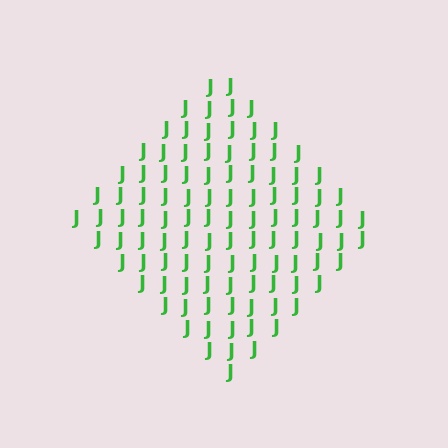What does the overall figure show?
The overall figure shows a diamond.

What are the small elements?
The small elements are letter J's.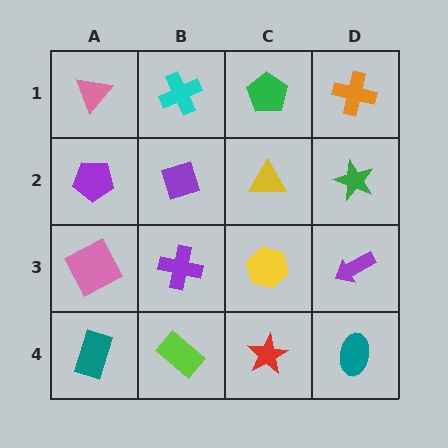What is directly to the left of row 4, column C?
A lime rectangle.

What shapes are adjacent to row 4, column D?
A purple arrow (row 3, column D), a red star (row 4, column C).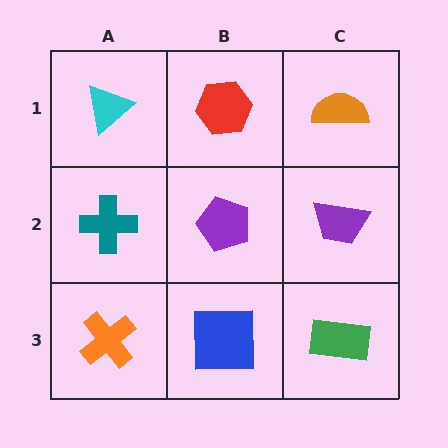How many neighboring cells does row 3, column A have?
2.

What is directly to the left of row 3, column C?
A blue square.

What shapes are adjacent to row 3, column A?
A teal cross (row 2, column A), a blue square (row 3, column B).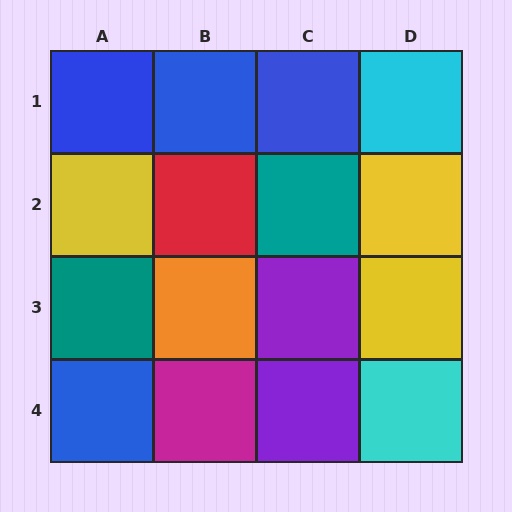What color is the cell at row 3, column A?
Teal.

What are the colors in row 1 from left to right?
Blue, blue, blue, cyan.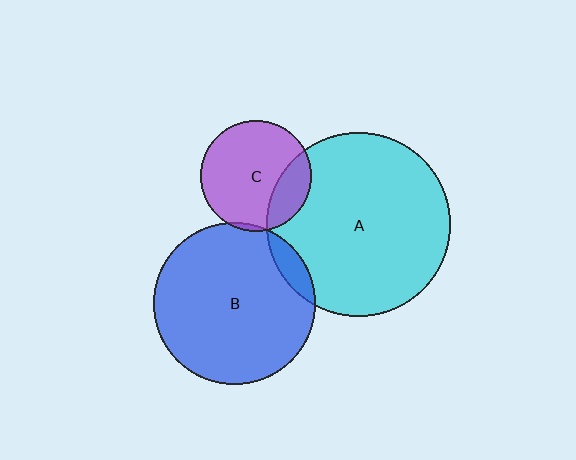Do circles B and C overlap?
Yes.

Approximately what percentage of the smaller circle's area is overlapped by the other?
Approximately 5%.